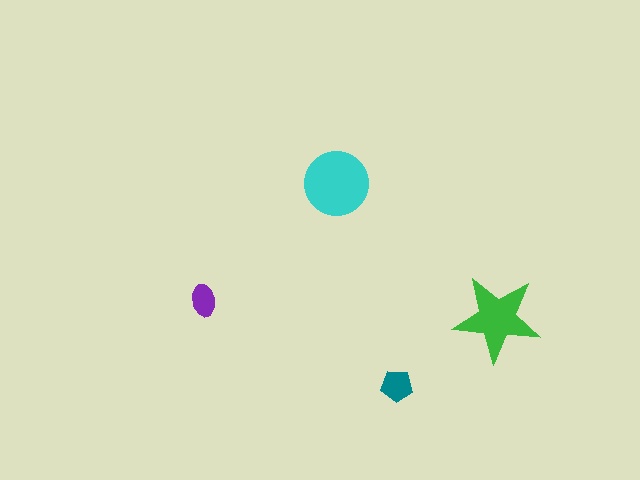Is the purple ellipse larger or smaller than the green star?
Smaller.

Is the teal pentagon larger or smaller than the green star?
Smaller.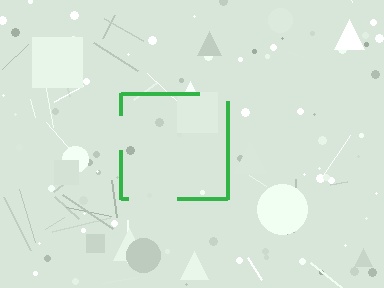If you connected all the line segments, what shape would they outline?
They would outline a square.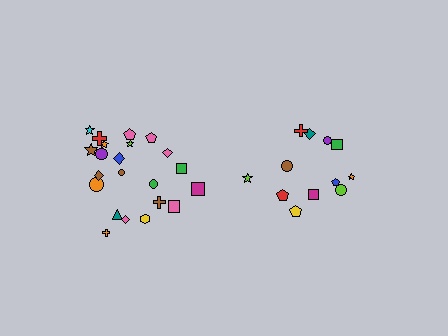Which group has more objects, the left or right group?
The left group.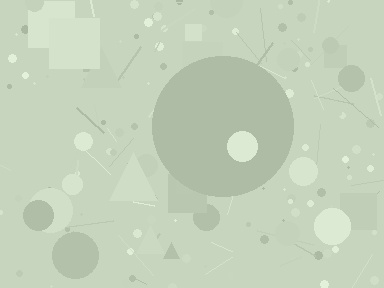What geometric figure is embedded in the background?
A circle is embedded in the background.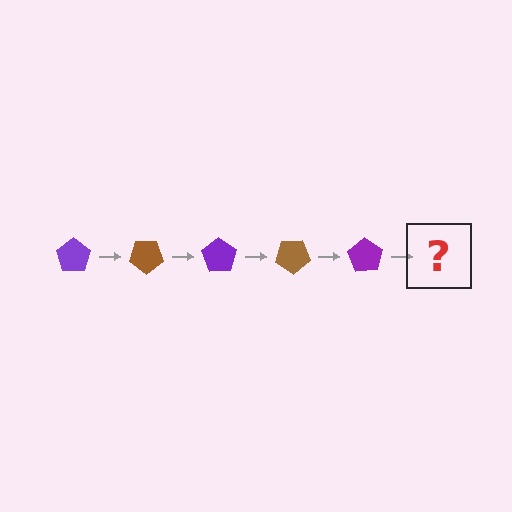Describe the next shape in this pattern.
It should be a brown pentagon, rotated 175 degrees from the start.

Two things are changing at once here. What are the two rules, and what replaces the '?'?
The two rules are that it rotates 35 degrees each step and the color cycles through purple and brown. The '?' should be a brown pentagon, rotated 175 degrees from the start.